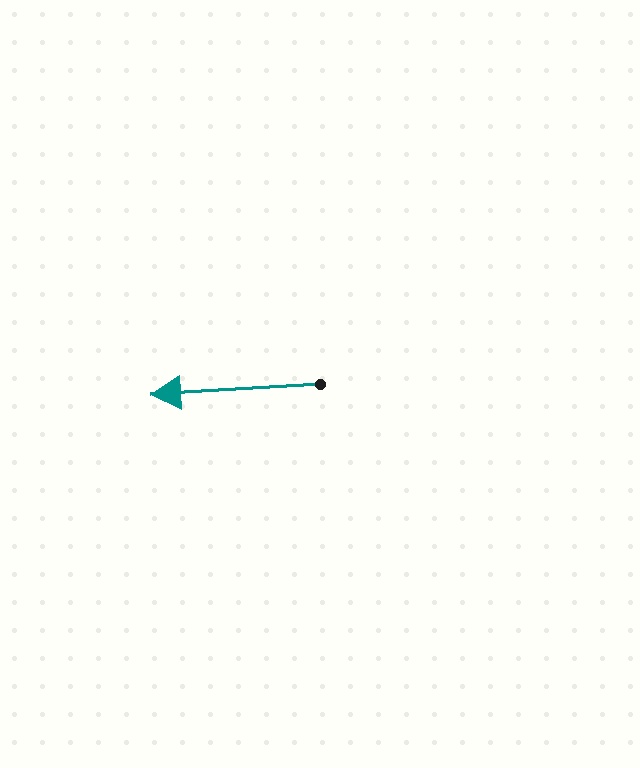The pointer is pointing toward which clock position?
Roughly 9 o'clock.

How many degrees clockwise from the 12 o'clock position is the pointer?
Approximately 266 degrees.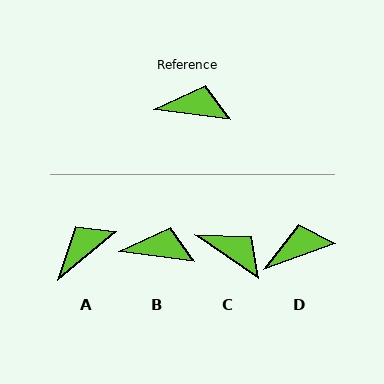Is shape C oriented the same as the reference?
No, it is off by about 27 degrees.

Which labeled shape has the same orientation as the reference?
B.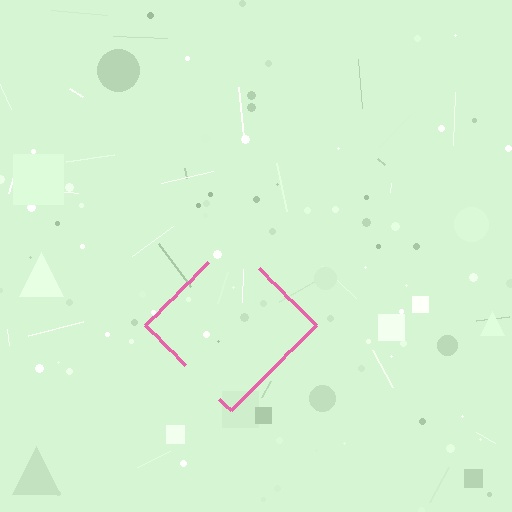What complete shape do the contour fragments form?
The contour fragments form a diamond.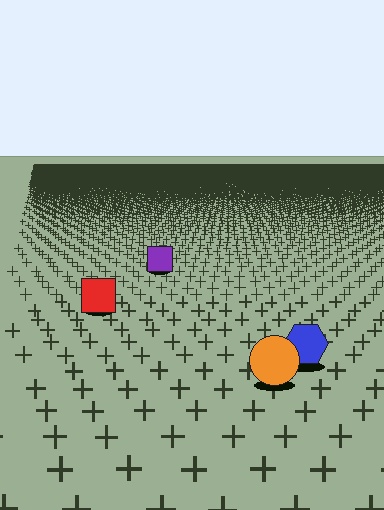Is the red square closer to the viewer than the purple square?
Yes. The red square is closer — you can tell from the texture gradient: the ground texture is coarser near it.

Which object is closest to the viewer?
The orange circle is closest. The texture marks near it are larger and more spread out.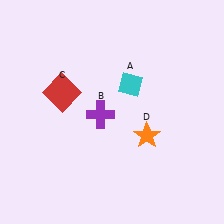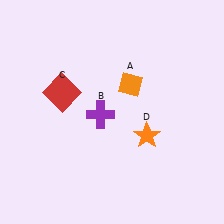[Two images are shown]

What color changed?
The diamond (A) changed from cyan in Image 1 to orange in Image 2.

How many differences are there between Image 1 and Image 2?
There is 1 difference between the two images.